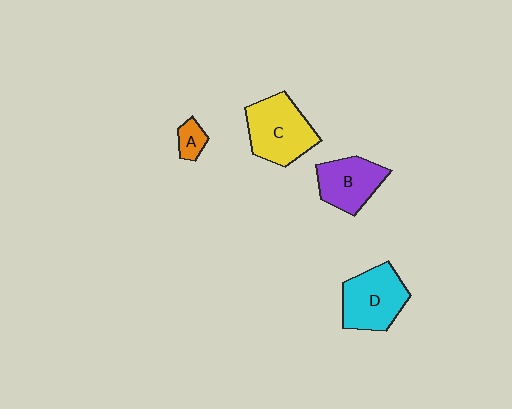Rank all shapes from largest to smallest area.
From largest to smallest: C (yellow), D (cyan), B (purple), A (orange).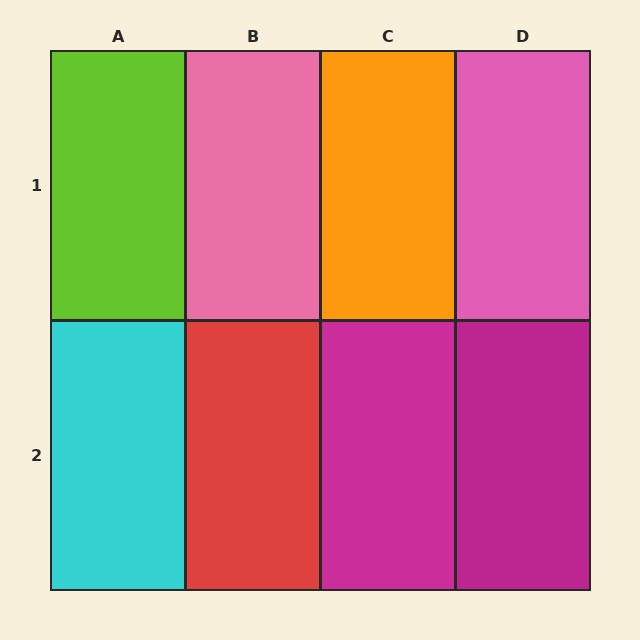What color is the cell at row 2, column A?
Cyan.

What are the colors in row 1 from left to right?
Lime, pink, orange, pink.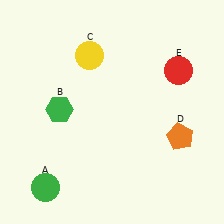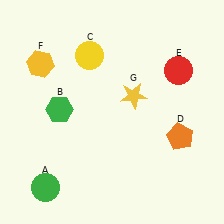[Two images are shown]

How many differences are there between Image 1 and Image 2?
There are 2 differences between the two images.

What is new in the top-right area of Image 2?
A yellow star (G) was added in the top-right area of Image 2.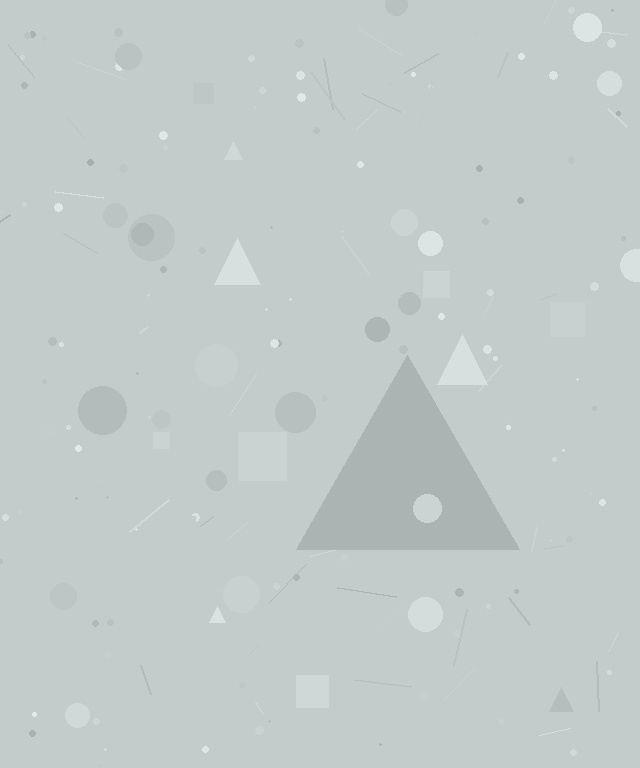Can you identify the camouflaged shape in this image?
The camouflaged shape is a triangle.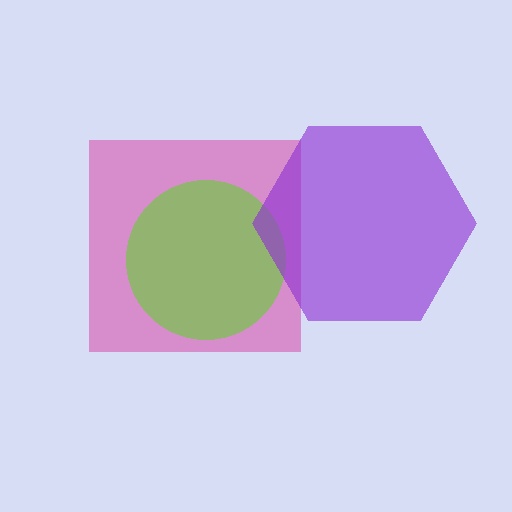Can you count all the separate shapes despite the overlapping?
Yes, there are 3 separate shapes.